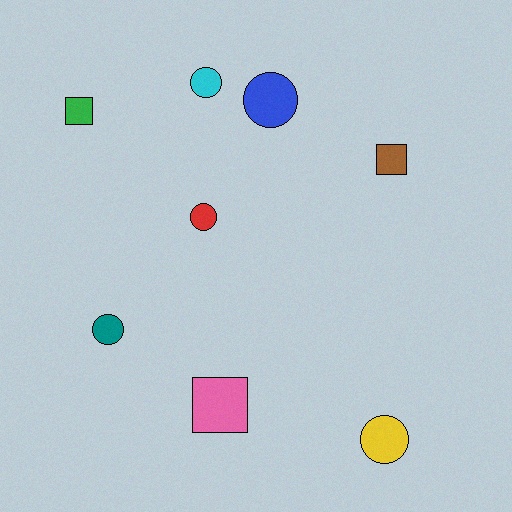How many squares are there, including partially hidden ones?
There are 3 squares.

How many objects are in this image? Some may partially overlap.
There are 8 objects.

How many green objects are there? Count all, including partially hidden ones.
There is 1 green object.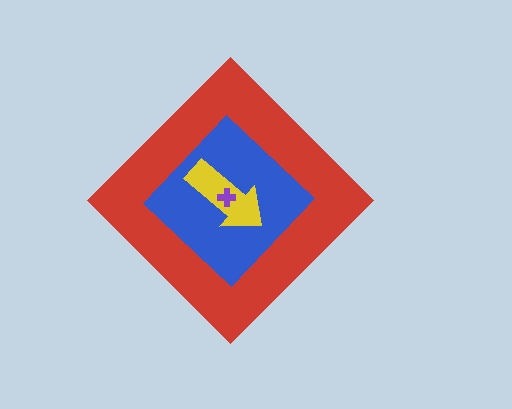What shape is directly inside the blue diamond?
The yellow arrow.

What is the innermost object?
The purple cross.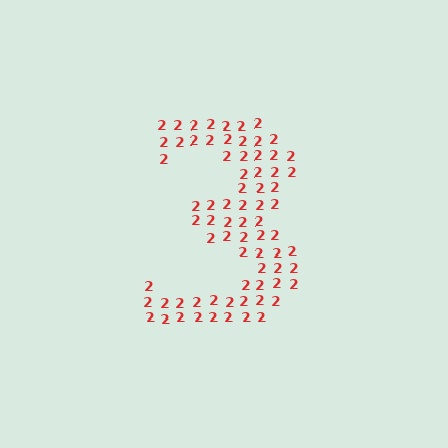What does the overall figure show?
The overall figure shows the digit 3.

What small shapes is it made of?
It is made of small digit 2's.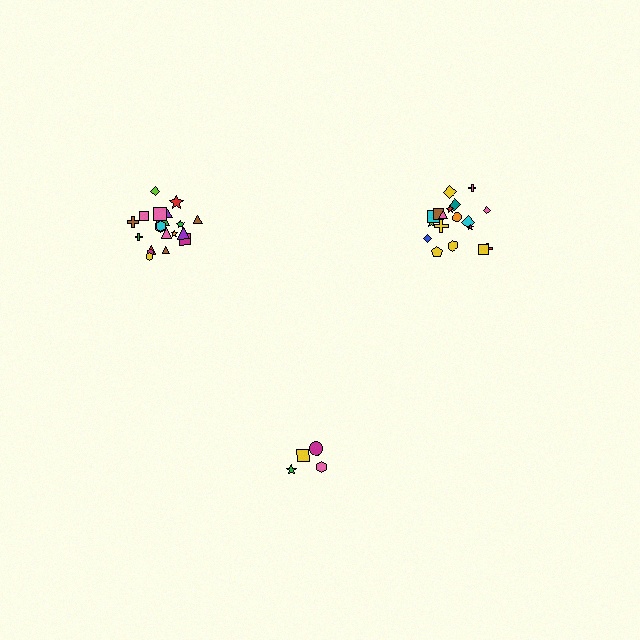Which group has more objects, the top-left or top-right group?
The top-left group.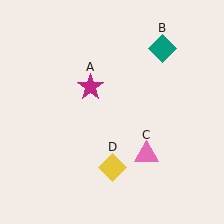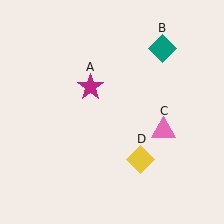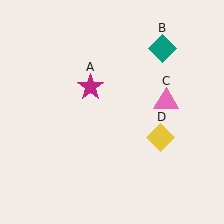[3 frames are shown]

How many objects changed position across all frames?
2 objects changed position: pink triangle (object C), yellow diamond (object D).